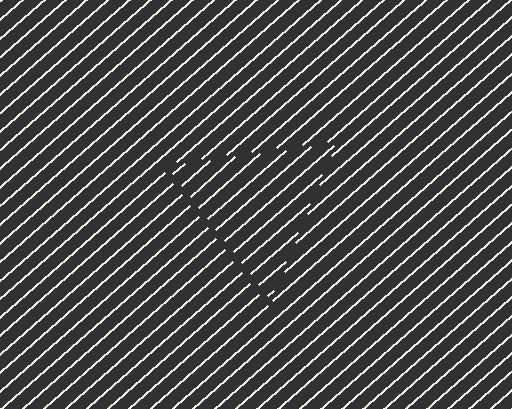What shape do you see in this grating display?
An illusory triangle. The interior of the shape contains the same grating, shifted by half a period — the contour is defined by the phase discontinuity where line-ends from the inner and outer gratings abut.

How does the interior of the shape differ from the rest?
The interior of the shape contains the same grating, shifted by half a period — the contour is defined by the phase discontinuity where line-ends from the inner and outer gratings abut.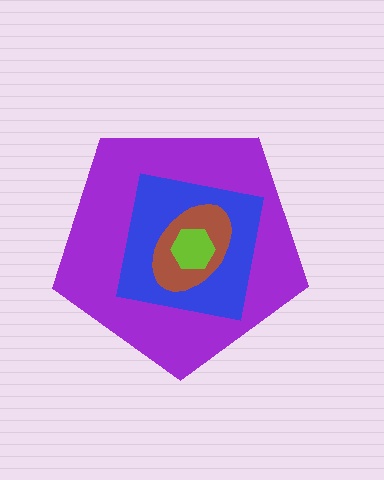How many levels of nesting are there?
4.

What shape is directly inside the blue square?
The brown ellipse.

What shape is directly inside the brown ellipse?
The lime hexagon.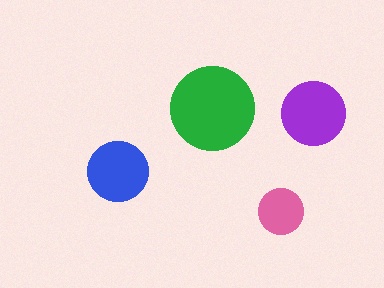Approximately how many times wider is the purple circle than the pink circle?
About 1.5 times wider.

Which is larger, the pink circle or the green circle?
The green one.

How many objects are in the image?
There are 4 objects in the image.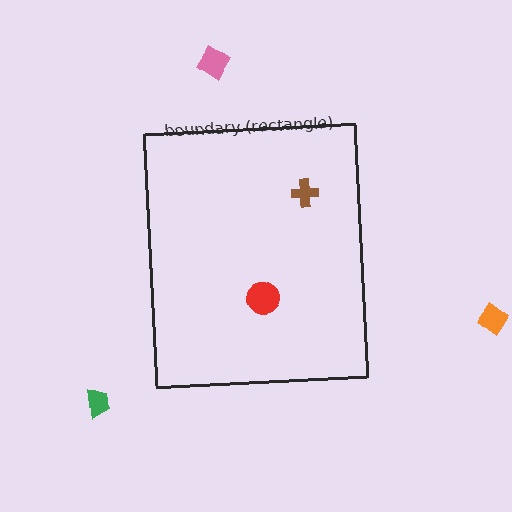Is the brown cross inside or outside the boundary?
Inside.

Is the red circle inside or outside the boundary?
Inside.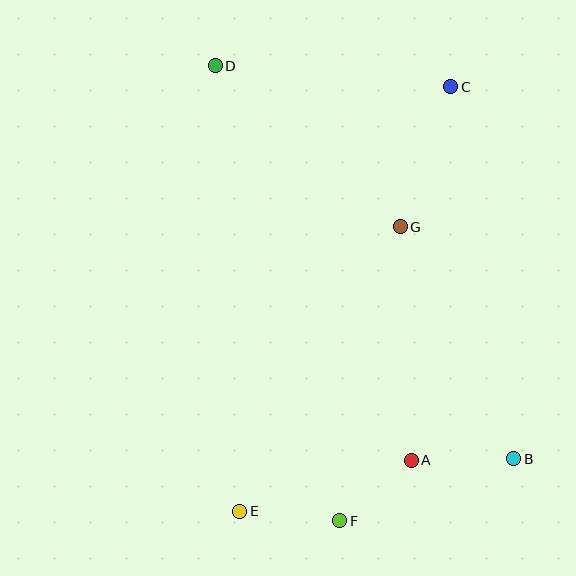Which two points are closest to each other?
Points A and F are closest to each other.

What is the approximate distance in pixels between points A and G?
The distance between A and G is approximately 234 pixels.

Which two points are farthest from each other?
Points B and D are farthest from each other.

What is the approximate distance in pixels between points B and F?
The distance between B and F is approximately 184 pixels.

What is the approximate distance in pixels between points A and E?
The distance between A and E is approximately 179 pixels.